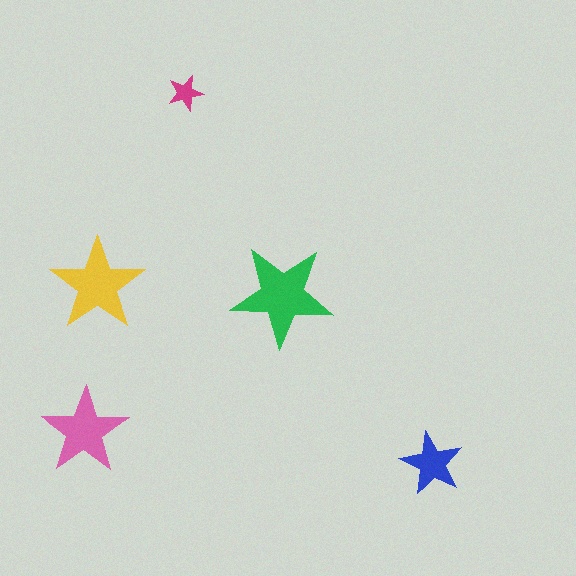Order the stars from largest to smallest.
the green one, the yellow one, the pink one, the blue one, the magenta one.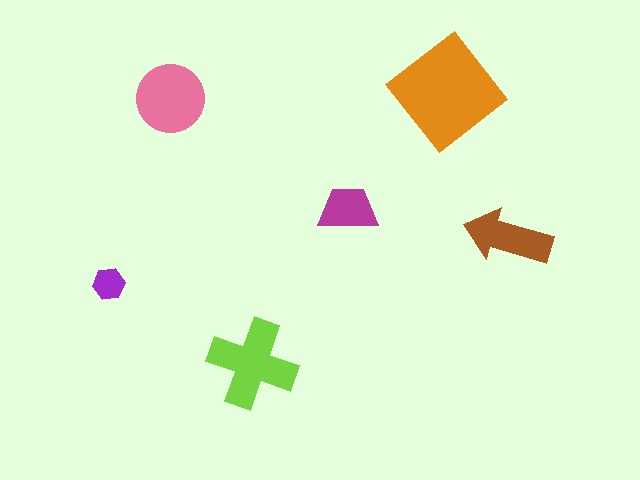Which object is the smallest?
The purple hexagon.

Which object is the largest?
The orange diamond.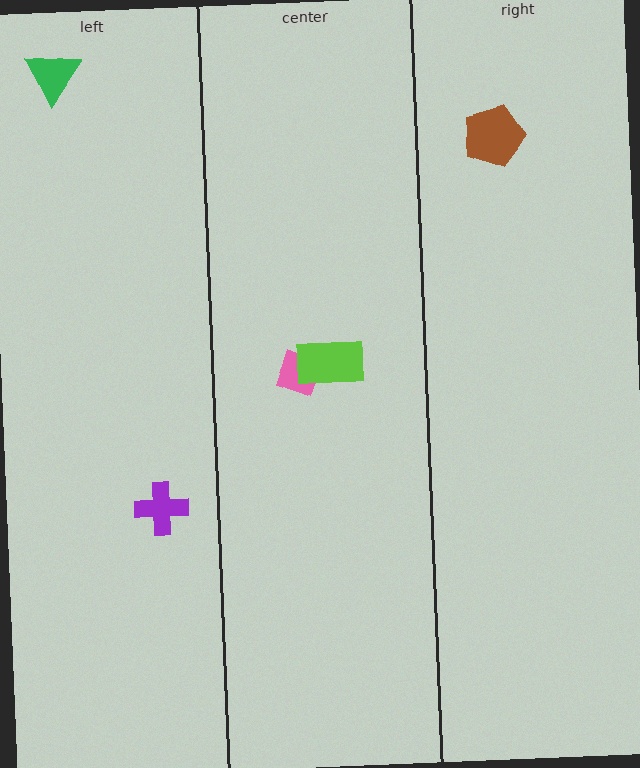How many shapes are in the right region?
1.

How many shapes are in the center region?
2.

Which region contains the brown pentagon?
The right region.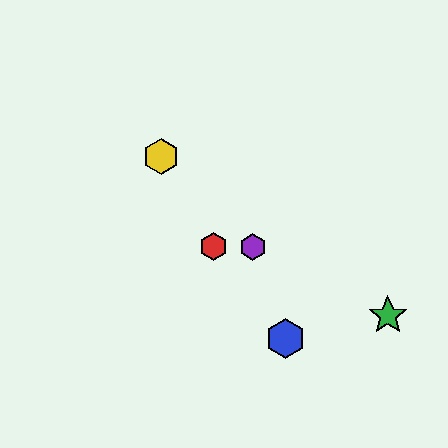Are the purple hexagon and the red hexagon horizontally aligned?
Yes, both are at y≈247.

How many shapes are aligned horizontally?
2 shapes (the red hexagon, the purple hexagon) are aligned horizontally.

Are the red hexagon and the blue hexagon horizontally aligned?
No, the red hexagon is at y≈247 and the blue hexagon is at y≈338.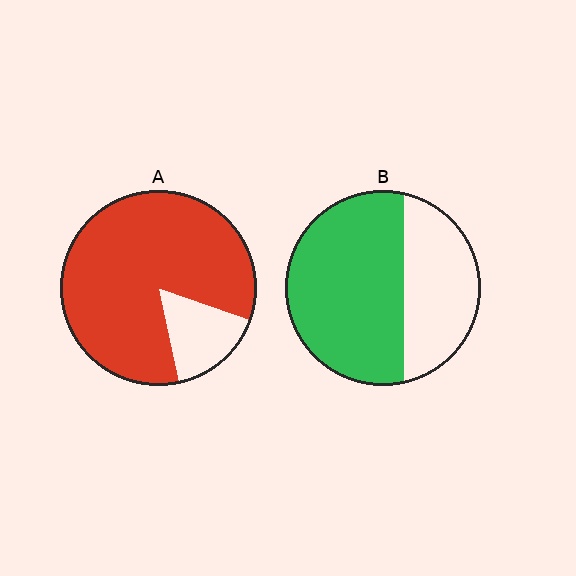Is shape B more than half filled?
Yes.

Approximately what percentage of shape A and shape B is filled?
A is approximately 85% and B is approximately 65%.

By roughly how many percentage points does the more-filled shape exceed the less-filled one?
By roughly 20 percentage points (A over B).